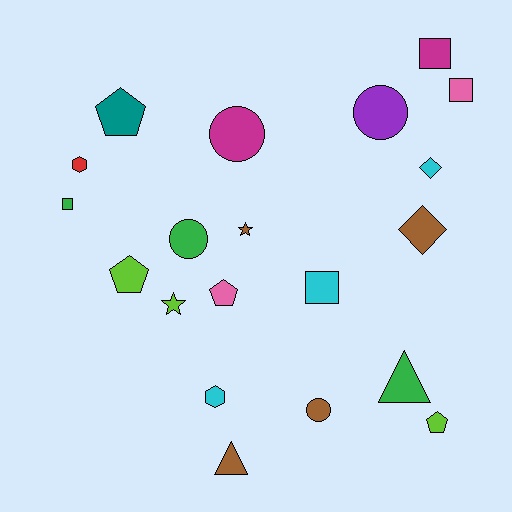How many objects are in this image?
There are 20 objects.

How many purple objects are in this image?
There is 1 purple object.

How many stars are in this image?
There are 2 stars.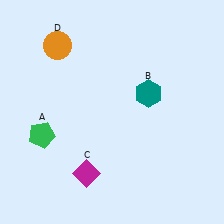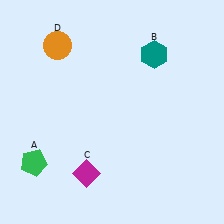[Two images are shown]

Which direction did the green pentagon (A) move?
The green pentagon (A) moved down.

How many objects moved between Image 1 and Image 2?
2 objects moved between the two images.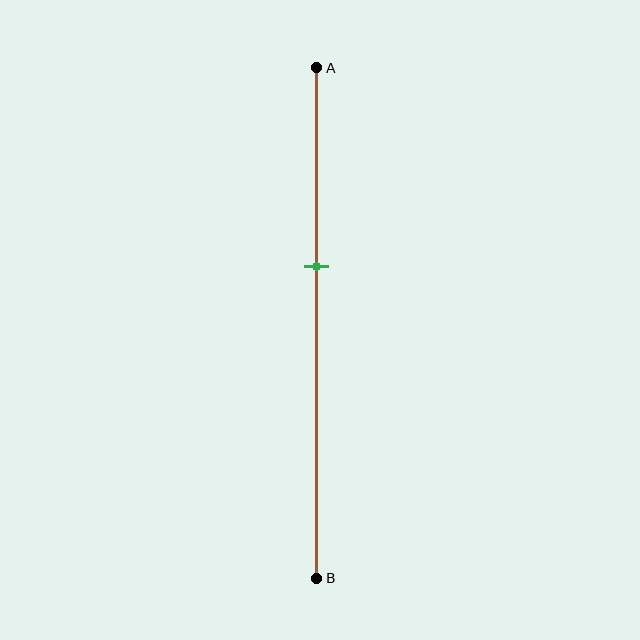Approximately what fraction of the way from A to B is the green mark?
The green mark is approximately 40% of the way from A to B.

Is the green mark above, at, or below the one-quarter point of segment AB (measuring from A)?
The green mark is below the one-quarter point of segment AB.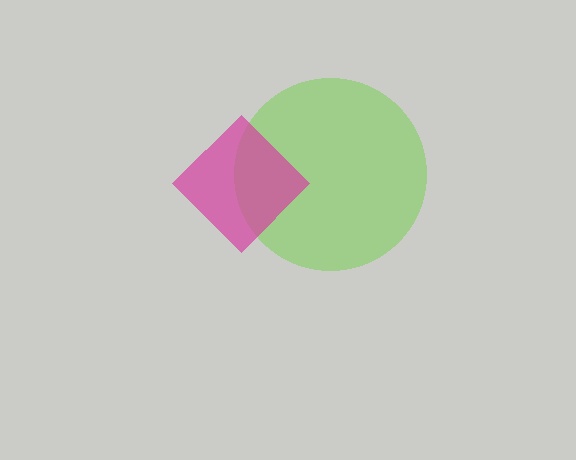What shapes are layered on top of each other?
The layered shapes are: a lime circle, a magenta diamond.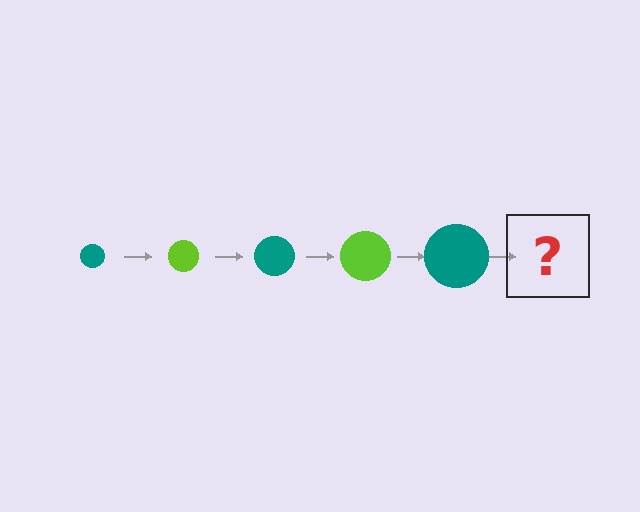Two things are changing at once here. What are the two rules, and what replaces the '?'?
The two rules are that the circle grows larger each step and the color cycles through teal and lime. The '?' should be a lime circle, larger than the previous one.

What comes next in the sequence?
The next element should be a lime circle, larger than the previous one.